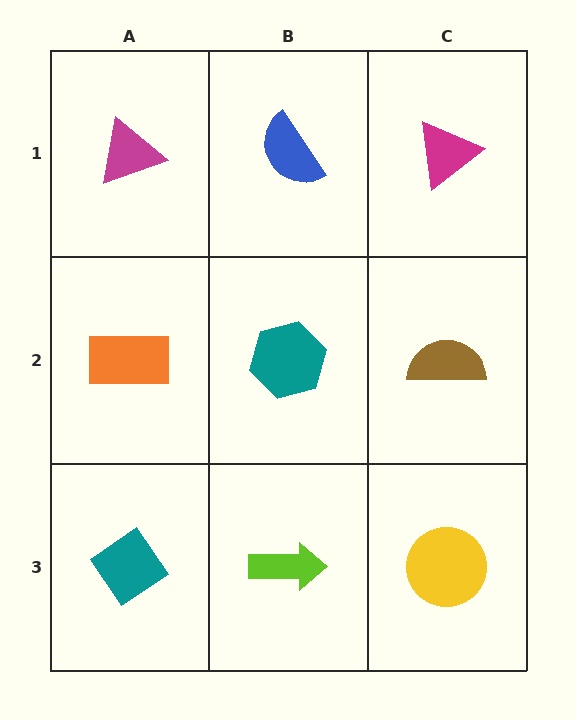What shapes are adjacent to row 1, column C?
A brown semicircle (row 2, column C), a blue semicircle (row 1, column B).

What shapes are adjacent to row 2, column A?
A magenta triangle (row 1, column A), a teal diamond (row 3, column A), a teal hexagon (row 2, column B).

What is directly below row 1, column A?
An orange rectangle.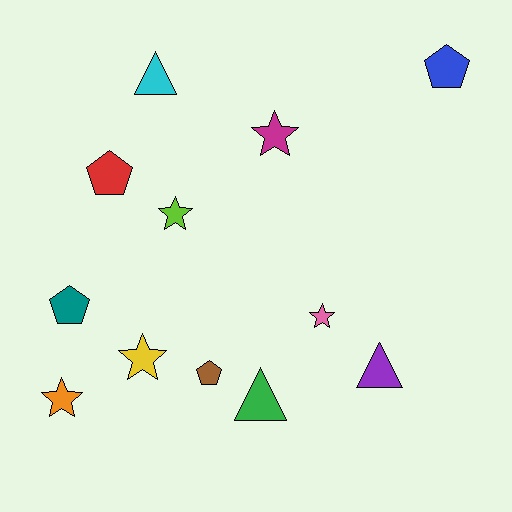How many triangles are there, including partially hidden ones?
There are 3 triangles.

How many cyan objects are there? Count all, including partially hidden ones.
There is 1 cyan object.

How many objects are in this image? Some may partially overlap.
There are 12 objects.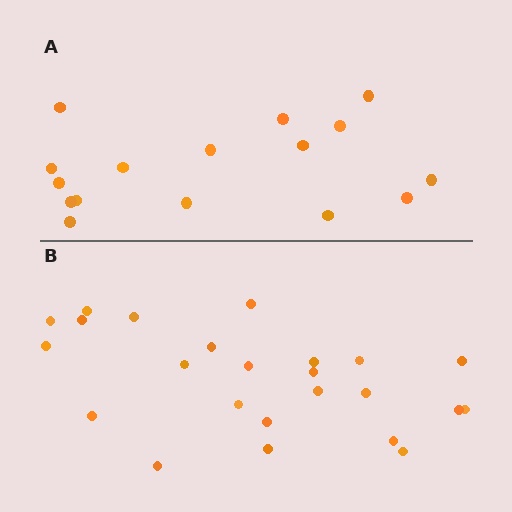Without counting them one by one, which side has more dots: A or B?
Region B (the bottom region) has more dots.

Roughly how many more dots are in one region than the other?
Region B has roughly 8 or so more dots than region A.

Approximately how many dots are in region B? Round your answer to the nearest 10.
About 20 dots. (The exact count is 24, which rounds to 20.)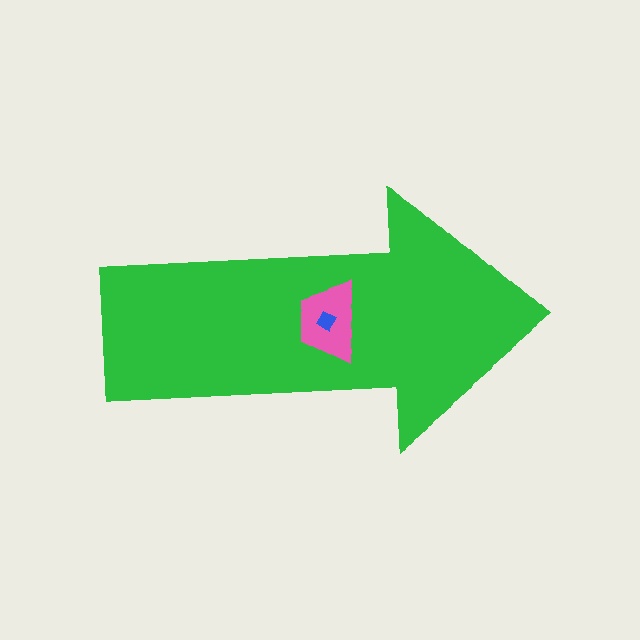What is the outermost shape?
The green arrow.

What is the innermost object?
The blue diamond.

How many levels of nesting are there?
3.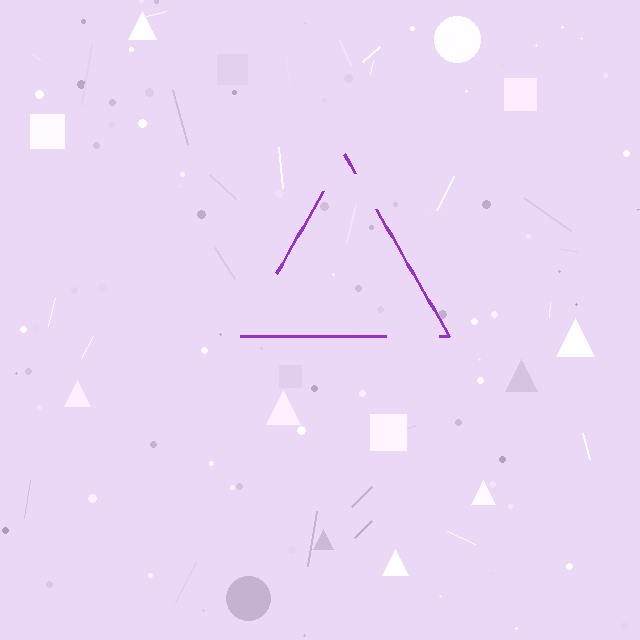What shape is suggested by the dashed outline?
The dashed outline suggests a triangle.